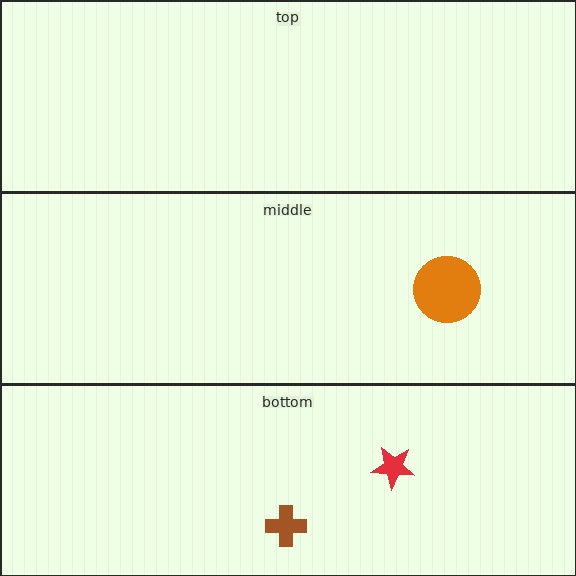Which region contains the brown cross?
The bottom region.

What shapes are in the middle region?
The orange circle.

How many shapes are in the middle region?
1.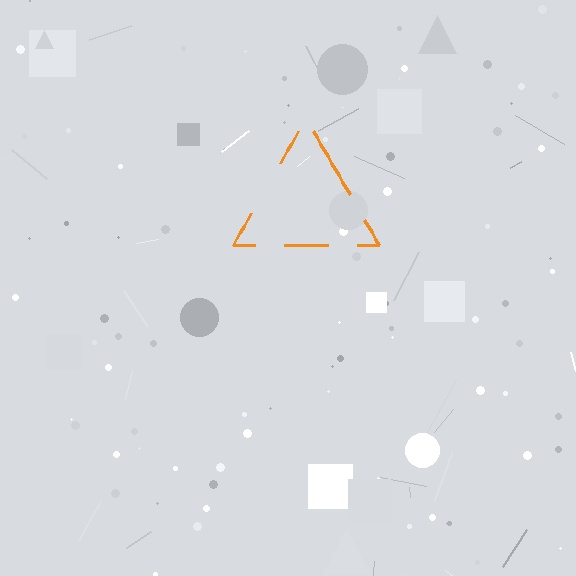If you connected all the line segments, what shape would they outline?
They would outline a triangle.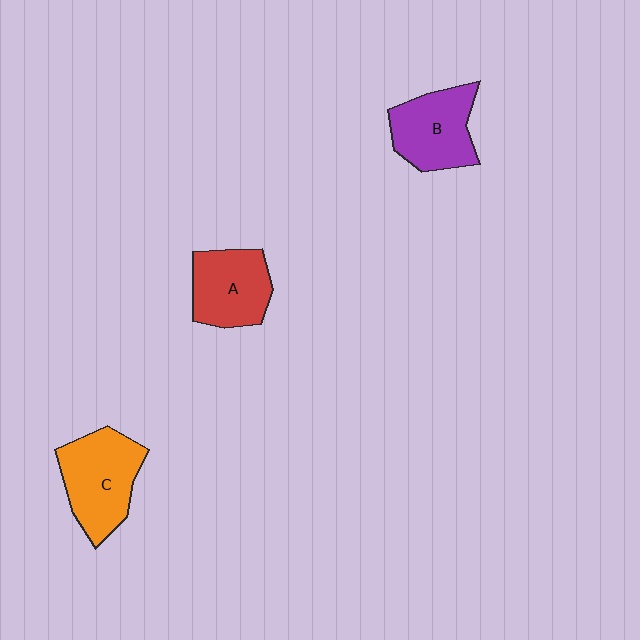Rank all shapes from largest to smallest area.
From largest to smallest: C (orange), B (purple), A (red).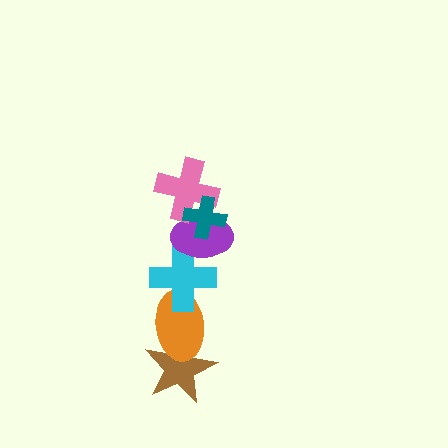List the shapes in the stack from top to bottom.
From top to bottom: the teal cross, the pink cross, the purple ellipse, the cyan cross, the orange ellipse, the brown star.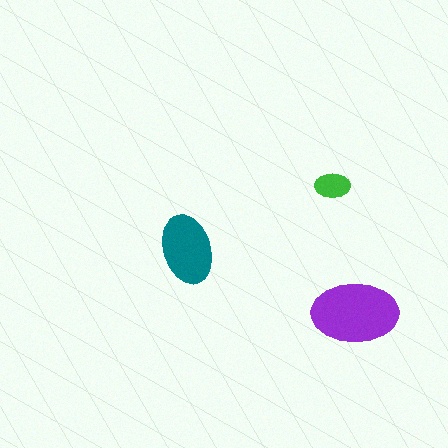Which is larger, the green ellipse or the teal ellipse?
The teal one.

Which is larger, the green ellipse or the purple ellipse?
The purple one.